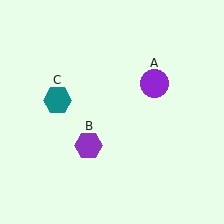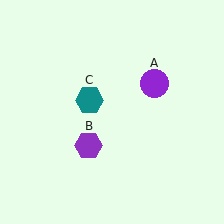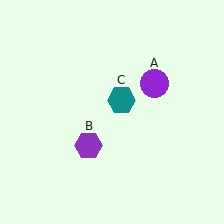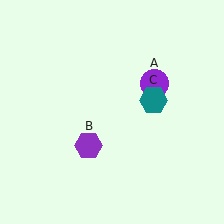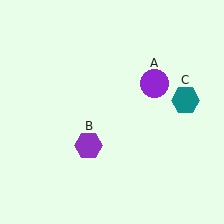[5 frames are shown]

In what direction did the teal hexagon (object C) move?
The teal hexagon (object C) moved right.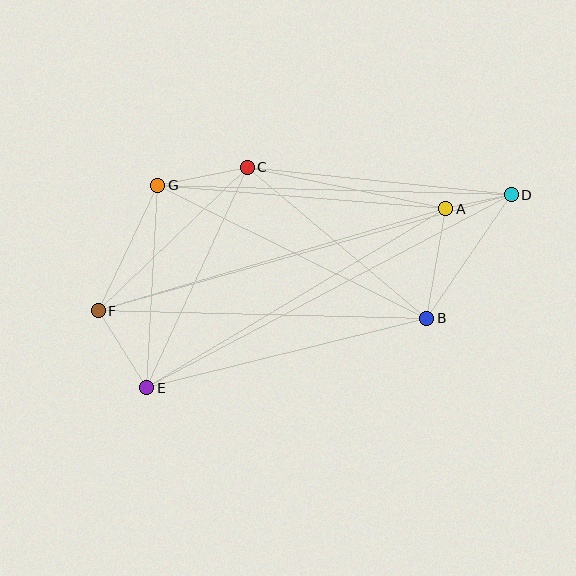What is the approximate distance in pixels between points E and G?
The distance between E and G is approximately 203 pixels.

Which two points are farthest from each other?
Points D and F are farthest from each other.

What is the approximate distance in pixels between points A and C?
The distance between A and C is approximately 203 pixels.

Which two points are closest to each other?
Points A and D are closest to each other.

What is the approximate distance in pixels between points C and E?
The distance between C and E is approximately 242 pixels.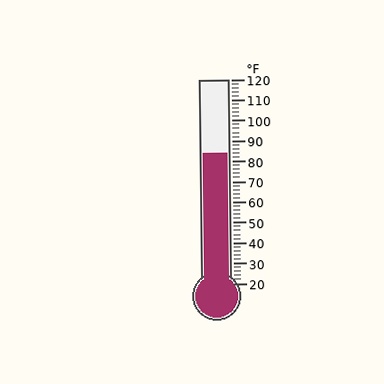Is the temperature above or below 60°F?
The temperature is above 60°F.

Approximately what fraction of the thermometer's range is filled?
The thermometer is filled to approximately 65% of its range.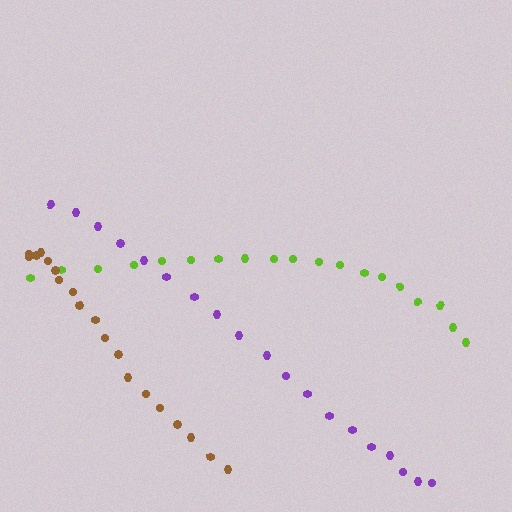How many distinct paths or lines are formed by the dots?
There are 3 distinct paths.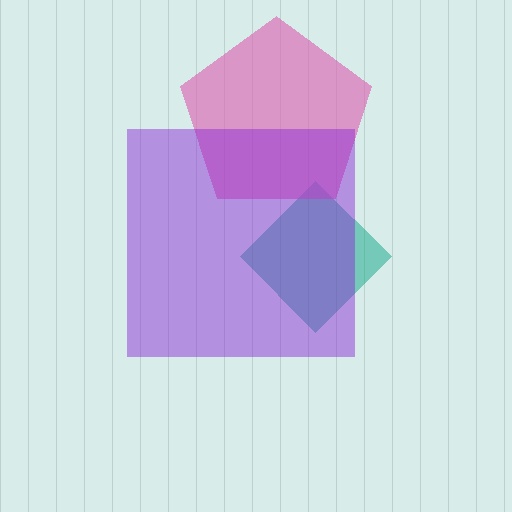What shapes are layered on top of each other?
The layered shapes are: a teal diamond, a pink pentagon, a purple square.